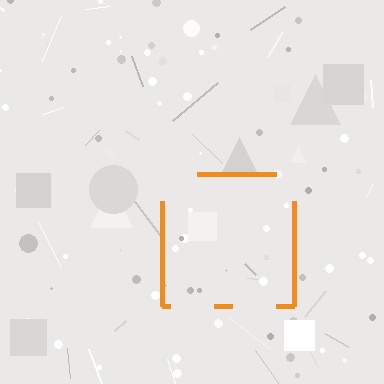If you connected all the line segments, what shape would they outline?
They would outline a square.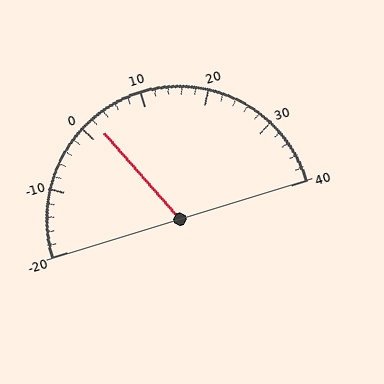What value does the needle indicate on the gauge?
The needle indicates approximately 2.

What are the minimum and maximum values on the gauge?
The gauge ranges from -20 to 40.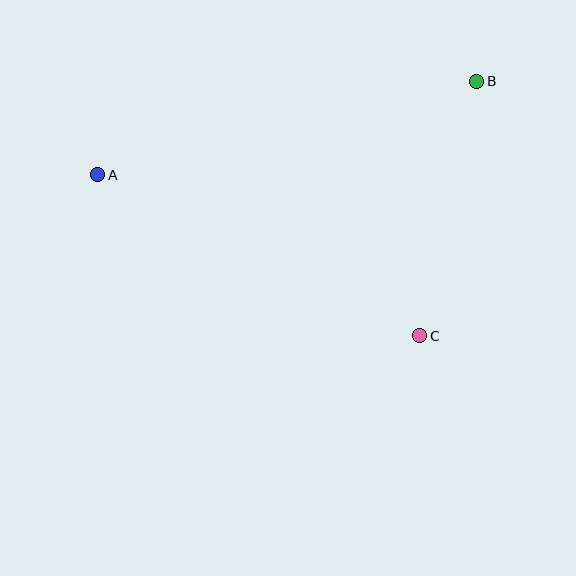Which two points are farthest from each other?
Points A and B are farthest from each other.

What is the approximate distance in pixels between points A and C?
The distance between A and C is approximately 360 pixels.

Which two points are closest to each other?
Points B and C are closest to each other.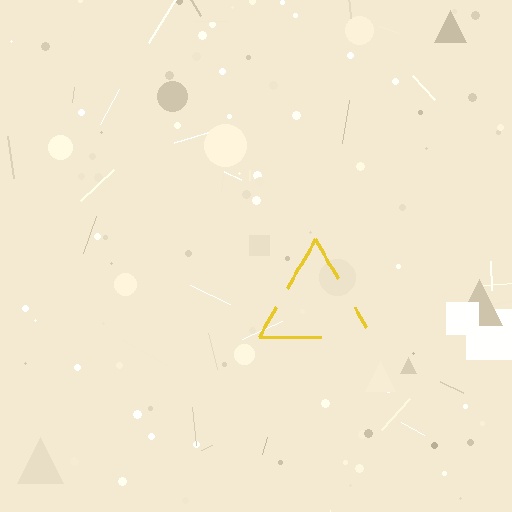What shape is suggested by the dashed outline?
The dashed outline suggests a triangle.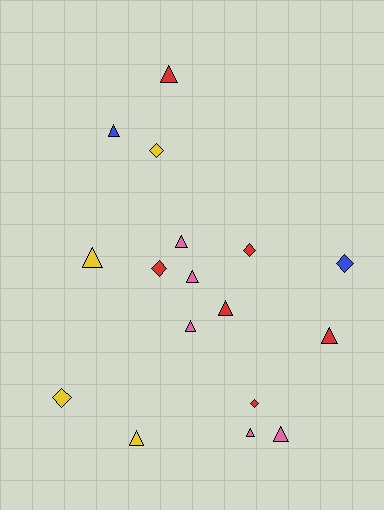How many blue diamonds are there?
There is 1 blue diamond.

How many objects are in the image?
There are 17 objects.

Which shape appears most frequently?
Triangle, with 11 objects.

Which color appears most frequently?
Red, with 6 objects.